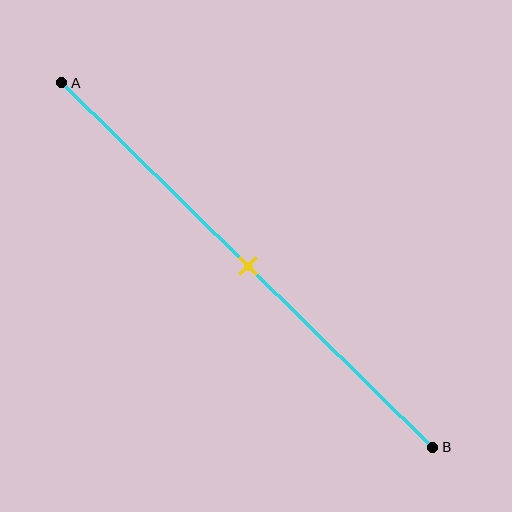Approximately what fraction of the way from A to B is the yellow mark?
The yellow mark is approximately 50% of the way from A to B.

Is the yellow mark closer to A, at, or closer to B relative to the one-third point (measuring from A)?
The yellow mark is closer to point B than the one-third point of segment AB.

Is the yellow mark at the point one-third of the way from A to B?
No, the mark is at about 50% from A, not at the 33% one-third point.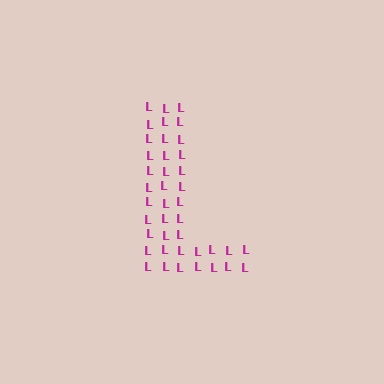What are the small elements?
The small elements are letter L's.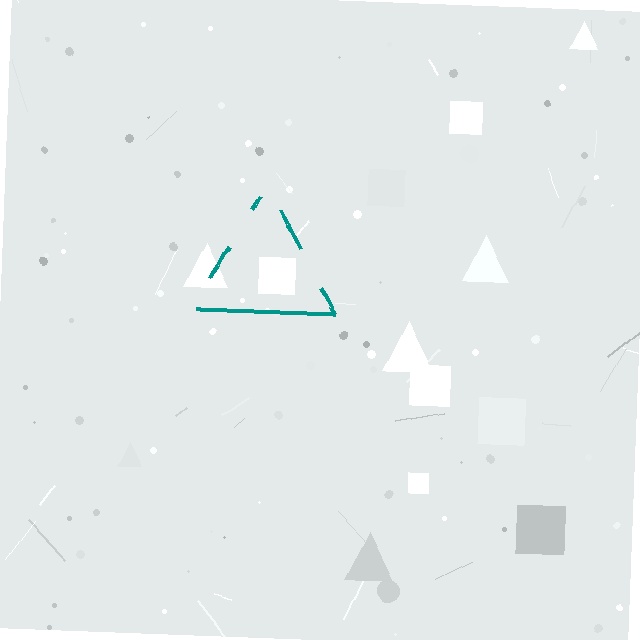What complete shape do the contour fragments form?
The contour fragments form a triangle.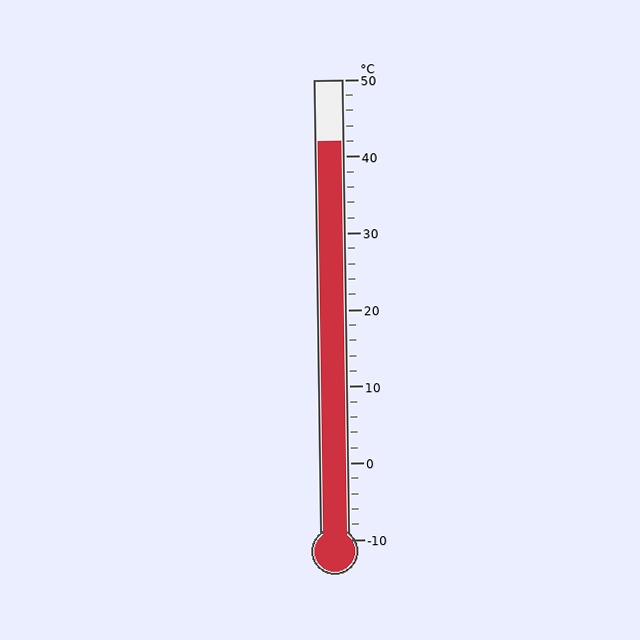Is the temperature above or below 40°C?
The temperature is above 40°C.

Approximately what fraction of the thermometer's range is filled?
The thermometer is filled to approximately 85% of its range.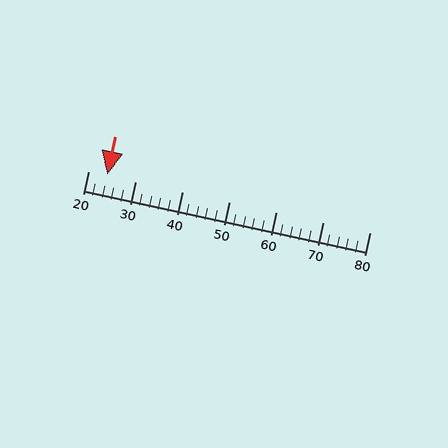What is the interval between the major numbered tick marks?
The major tick marks are spaced 10 units apart.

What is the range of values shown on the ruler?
The ruler shows values from 20 to 80.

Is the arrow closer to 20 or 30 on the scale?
The arrow is closer to 20.